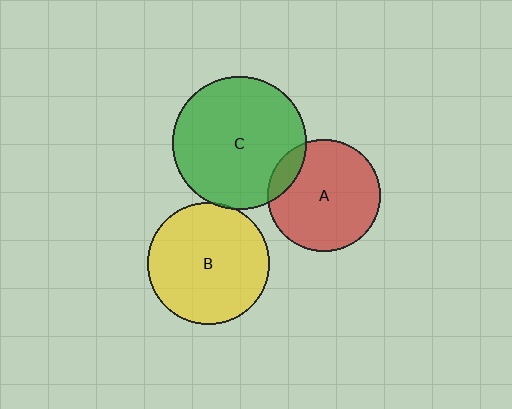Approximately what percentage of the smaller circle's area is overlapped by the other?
Approximately 10%.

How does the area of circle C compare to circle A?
Approximately 1.4 times.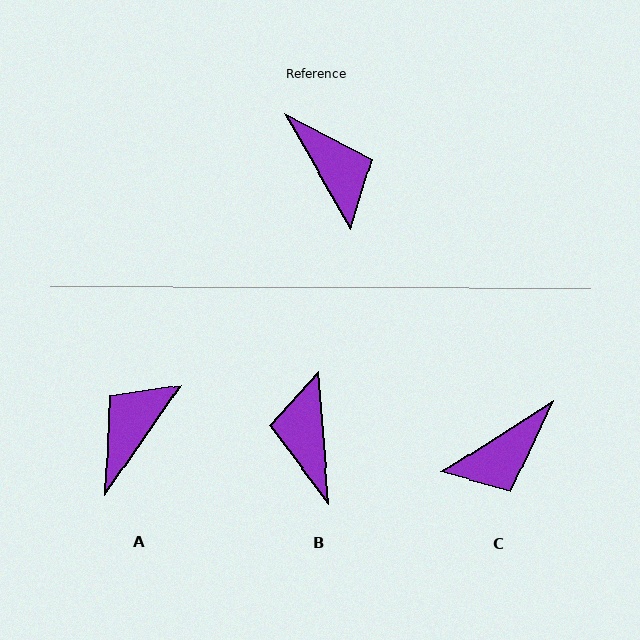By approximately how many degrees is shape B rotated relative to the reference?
Approximately 155 degrees counter-clockwise.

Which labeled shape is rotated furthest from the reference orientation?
B, about 155 degrees away.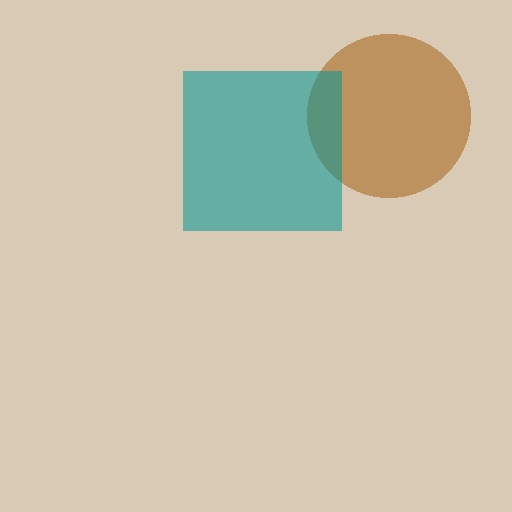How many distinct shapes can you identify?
There are 2 distinct shapes: a brown circle, a teal square.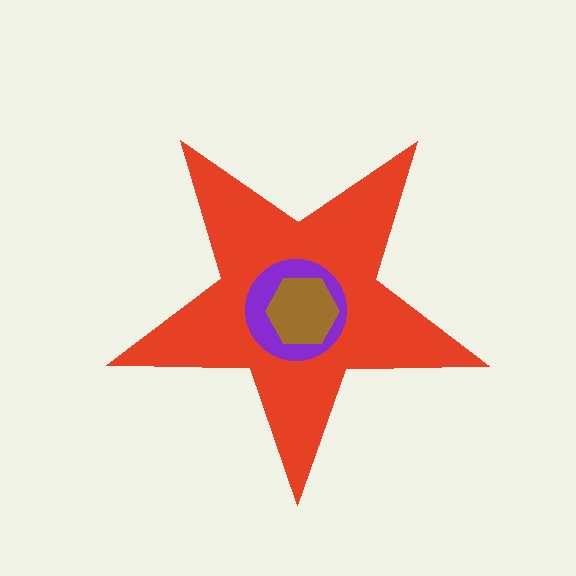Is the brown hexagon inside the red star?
Yes.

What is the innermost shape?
The brown hexagon.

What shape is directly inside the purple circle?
The brown hexagon.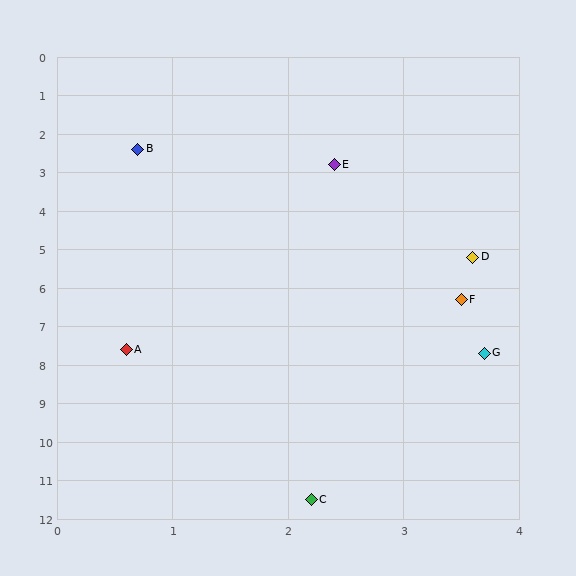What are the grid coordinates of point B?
Point B is at approximately (0.7, 2.4).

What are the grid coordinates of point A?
Point A is at approximately (0.6, 7.6).